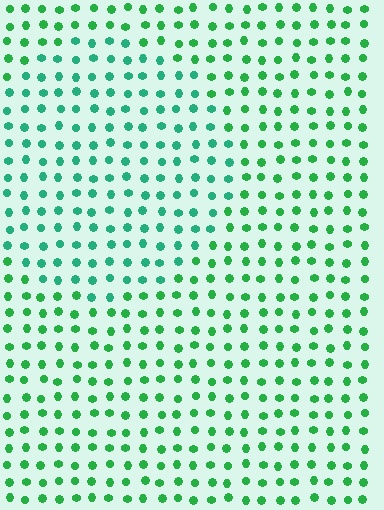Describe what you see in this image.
The image is filled with small green elements in a uniform arrangement. A circle-shaped region is visible where the elements are tinted to a slightly different hue, forming a subtle color boundary.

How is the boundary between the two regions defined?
The boundary is defined purely by a slight shift in hue (about 26 degrees). Spacing, size, and orientation are identical on both sides.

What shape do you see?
I see a circle.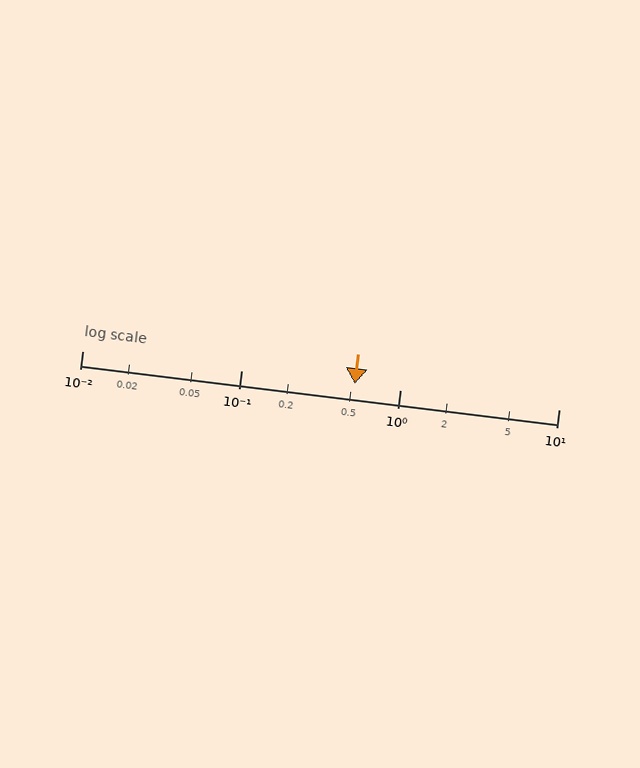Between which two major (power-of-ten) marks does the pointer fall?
The pointer is between 0.1 and 1.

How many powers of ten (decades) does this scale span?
The scale spans 3 decades, from 0.01 to 10.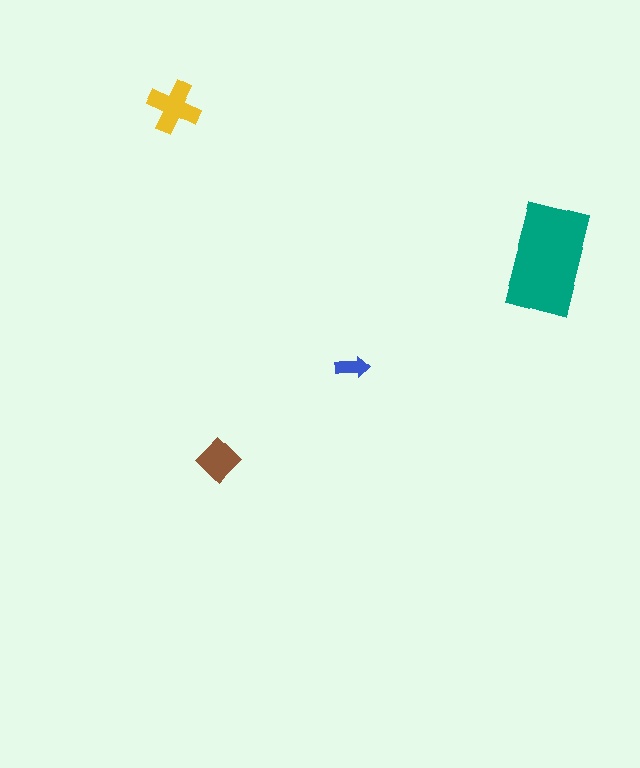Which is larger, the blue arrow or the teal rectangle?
The teal rectangle.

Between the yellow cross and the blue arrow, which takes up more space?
The yellow cross.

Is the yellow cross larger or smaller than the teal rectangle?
Smaller.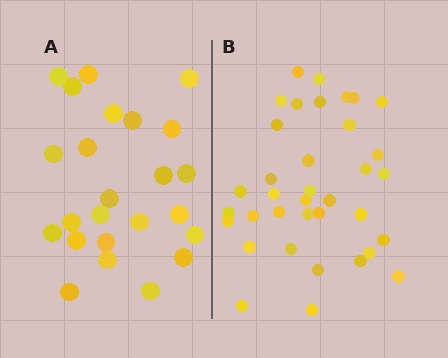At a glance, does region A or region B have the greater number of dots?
Region B (the right region) has more dots.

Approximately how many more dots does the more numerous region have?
Region B has roughly 12 or so more dots than region A.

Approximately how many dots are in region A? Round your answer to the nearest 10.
About 20 dots. (The exact count is 24, which rounds to 20.)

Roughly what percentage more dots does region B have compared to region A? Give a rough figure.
About 50% more.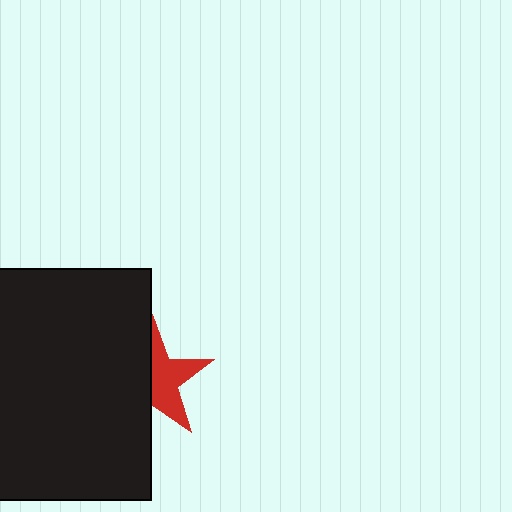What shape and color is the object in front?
The object in front is a black rectangle.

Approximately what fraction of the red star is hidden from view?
Roughly 48% of the red star is hidden behind the black rectangle.